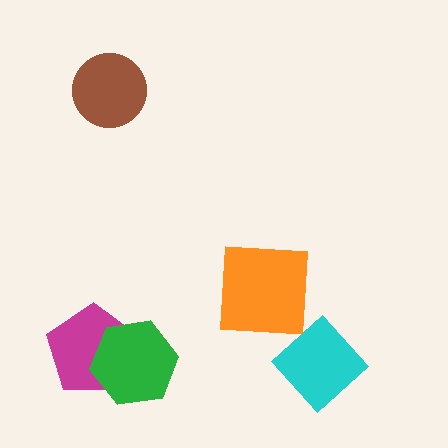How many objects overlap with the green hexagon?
1 object overlaps with the green hexagon.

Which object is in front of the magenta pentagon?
The green hexagon is in front of the magenta pentagon.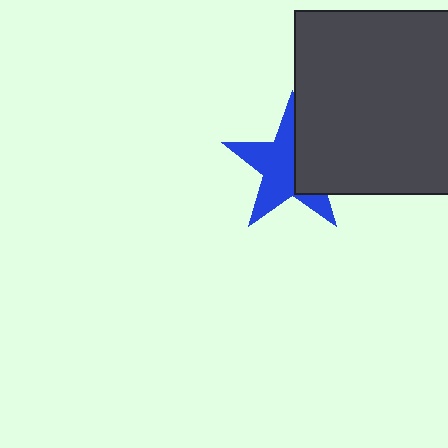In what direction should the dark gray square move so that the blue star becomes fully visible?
The dark gray square should move right. That is the shortest direction to clear the overlap and leave the blue star fully visible.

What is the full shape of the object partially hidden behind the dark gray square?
The partially hidden object is a blue star.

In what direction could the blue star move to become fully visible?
The blue star could move left. That would shift it out from behind the dark gray square entirely.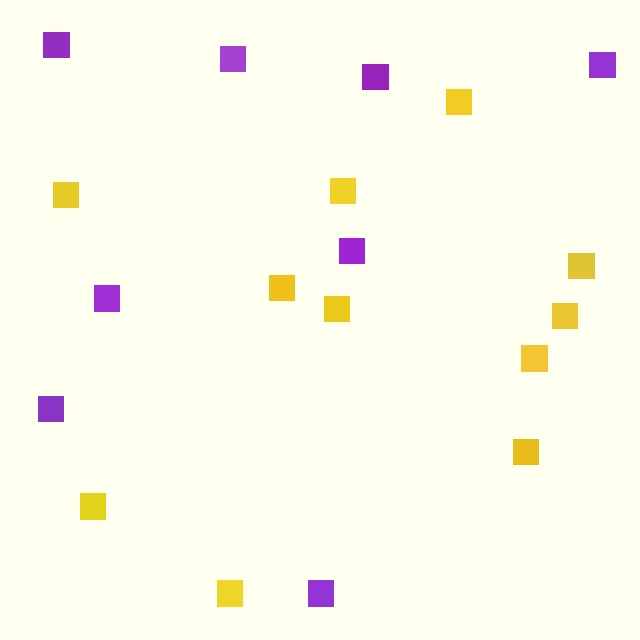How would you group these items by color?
There are 2 groups: one group of yellow squares (11) and one group of purple squares (8).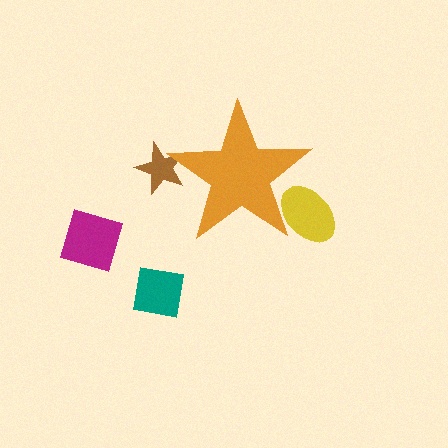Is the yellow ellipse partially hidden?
Yes, the yellow ellipse is partially hidden behind the orange star.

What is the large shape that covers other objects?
An orange star.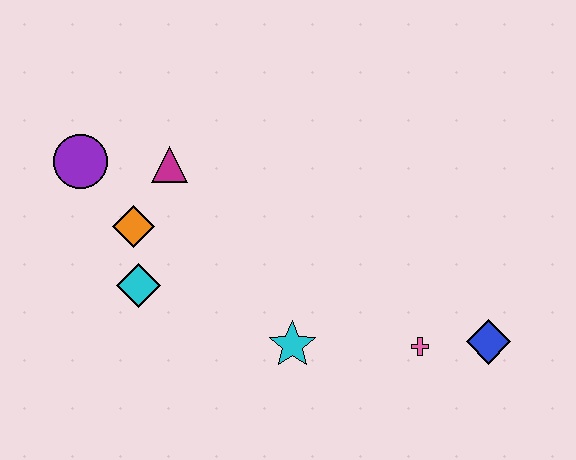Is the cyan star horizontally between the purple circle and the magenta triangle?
No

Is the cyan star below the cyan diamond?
Yes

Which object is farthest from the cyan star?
The purple circle is farthest from the cyan star.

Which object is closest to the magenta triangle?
The orange diamond is closest to the magenta triangle.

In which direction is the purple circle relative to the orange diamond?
The purple circle is above the orange diamond.